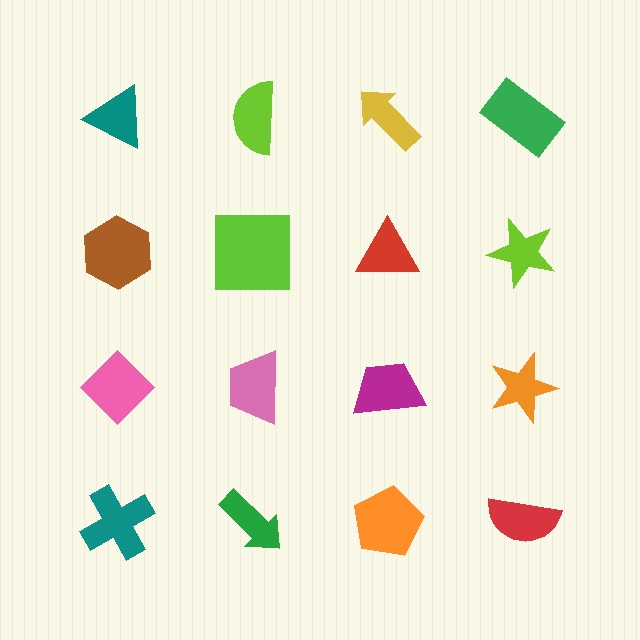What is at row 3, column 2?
A pink trapezoid.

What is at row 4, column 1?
A teal cross.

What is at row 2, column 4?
A lime star.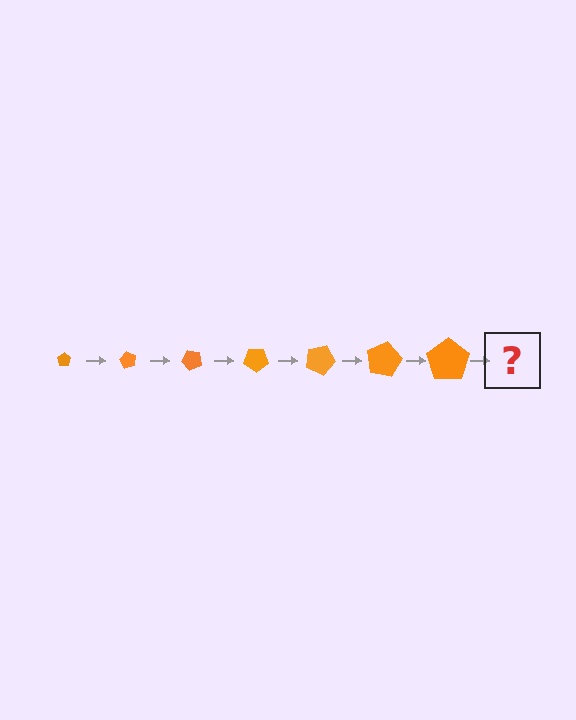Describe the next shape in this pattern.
It should be a pentagon, larger than the previous one and rotated 420 degrees from the start.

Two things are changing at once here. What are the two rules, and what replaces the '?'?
The two rules are that the pentagon grows larger each step and it rotates 60 degrees each step. The '?' should be a pentagon, larger than the previous one and rotated 420 degrees from the start.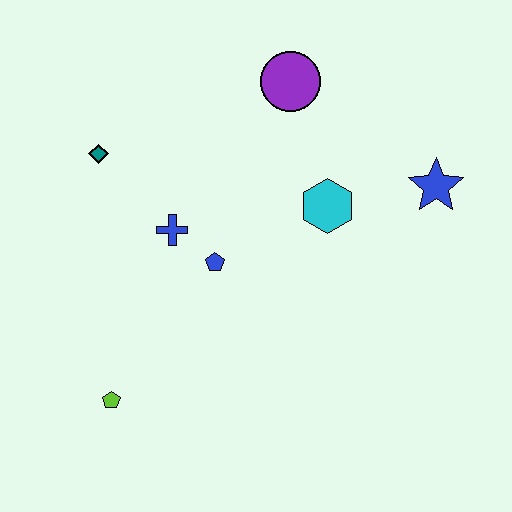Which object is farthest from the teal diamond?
The blue star is farthest from the teal diamond.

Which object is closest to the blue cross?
The blue pentagon is closest to the blue cross.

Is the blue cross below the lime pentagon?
No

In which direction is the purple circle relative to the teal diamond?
The purple circle is to the right of the teal diamond.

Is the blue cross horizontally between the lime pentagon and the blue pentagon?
Yes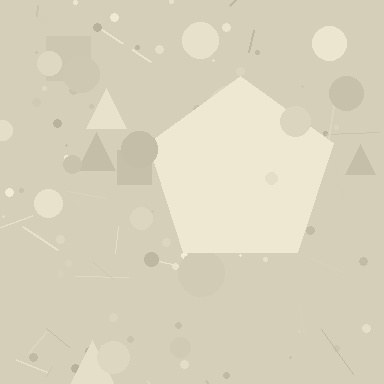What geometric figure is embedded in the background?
A pentagon is embedded in the background.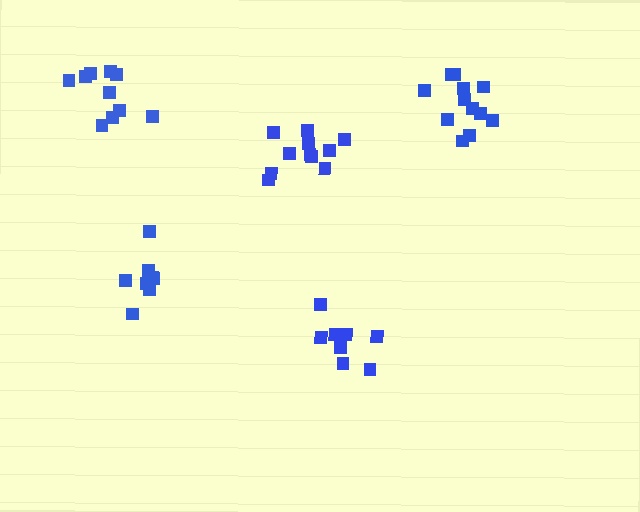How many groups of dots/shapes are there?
There are 5 groups.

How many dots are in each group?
Group 1: 8 dots, Group 2: 9 dots, Group 3: 11 dots, Group 4: 12 dots, Group 5: 10 dots (50 total).